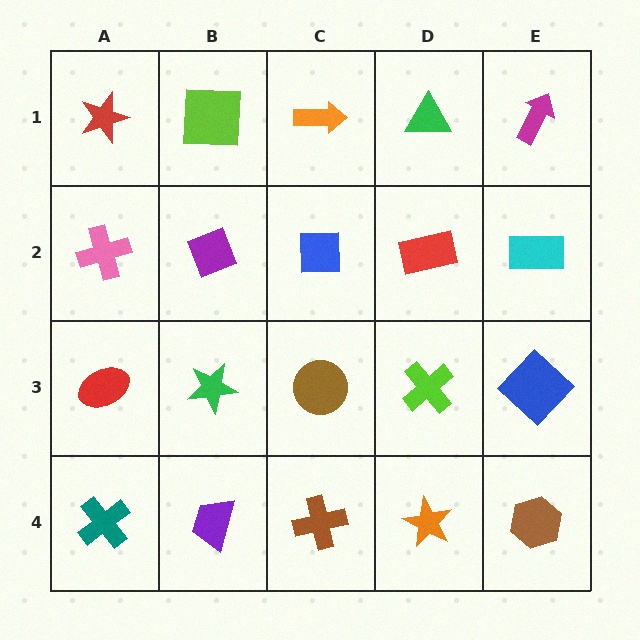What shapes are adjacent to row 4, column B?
A green star (row 3, column B), a teal cross (row 4, column A), a brown cross (row 4, column C).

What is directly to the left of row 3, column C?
A green star.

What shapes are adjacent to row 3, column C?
A blue square (row 2, column C), a brown cross (row 4, column C), a green star (row 3, column B), a lime cross (row 3, column D).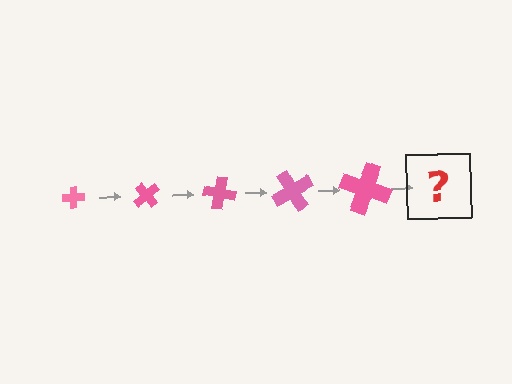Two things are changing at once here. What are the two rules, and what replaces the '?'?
The two rules are that the cross grows larger each step and it rotates 50 degrees each step. The '?' should be a cross, larger than the previous one and rotated 250 degrees from the start.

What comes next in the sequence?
The next element should be a cross, larger than the previous one and rotated 250 degrees from the start.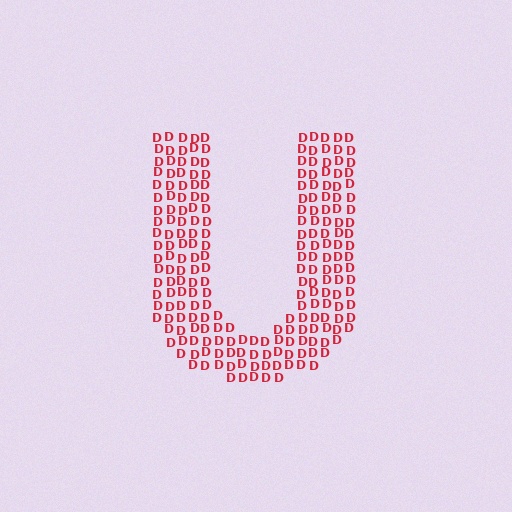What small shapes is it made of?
It is made of small letter D's.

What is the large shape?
The large shape is the letter U.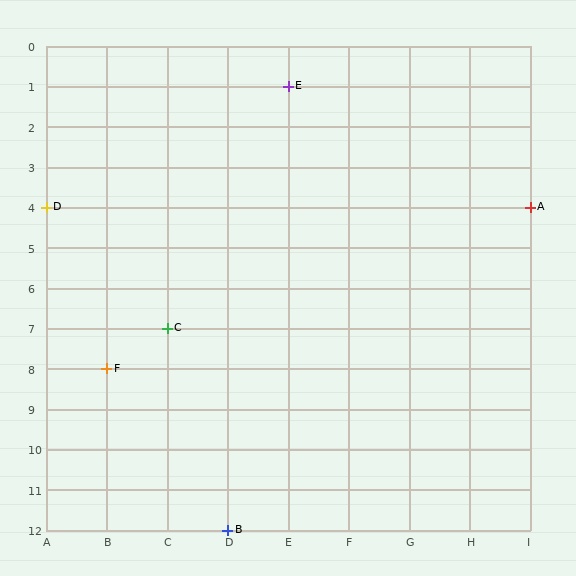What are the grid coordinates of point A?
Point A is at grid coordinates (I, 4).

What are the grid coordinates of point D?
Point D is at grid coordinates (A, 4).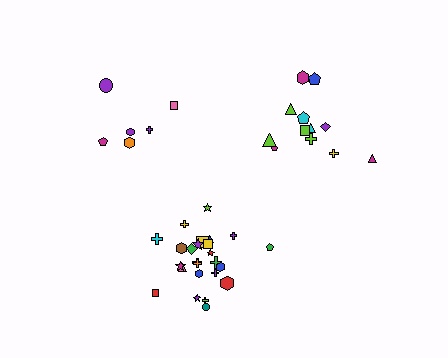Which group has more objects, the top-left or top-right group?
The top-right group.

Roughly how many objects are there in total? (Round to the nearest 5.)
Roughly 45 objects in total.